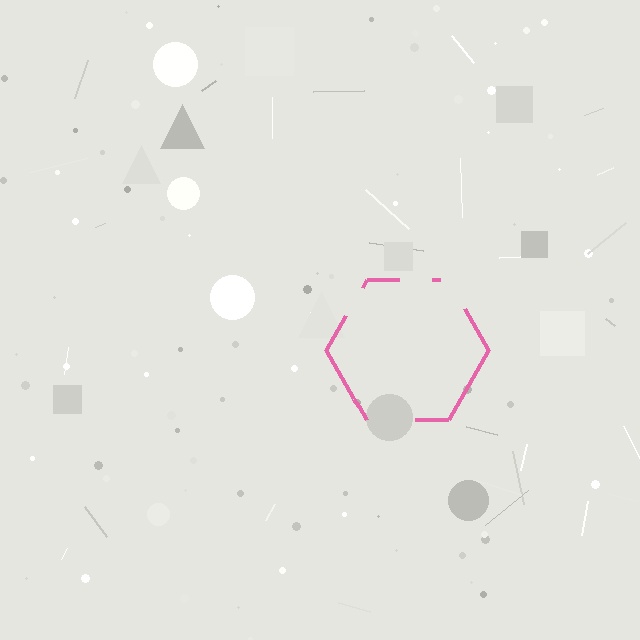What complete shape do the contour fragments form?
The contour fragments form a hexagon.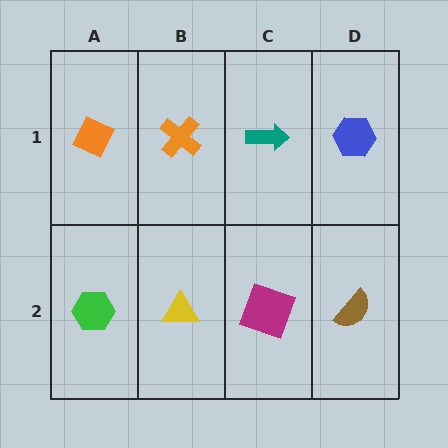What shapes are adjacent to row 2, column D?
A blue hexagon (row 1, column D), a magenta square (row 2, column C).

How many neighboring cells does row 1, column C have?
3.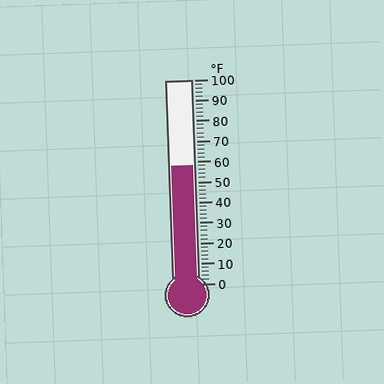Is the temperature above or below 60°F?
The temperature is below 60°F.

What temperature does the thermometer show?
The thermometer shows approximately 58°F.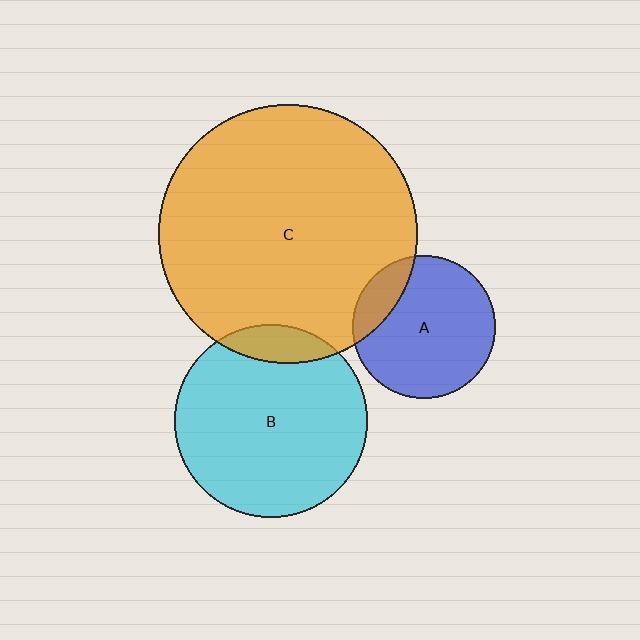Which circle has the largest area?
Circle C (orange).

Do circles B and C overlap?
Yes.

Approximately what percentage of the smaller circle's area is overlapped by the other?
Approximately 10%.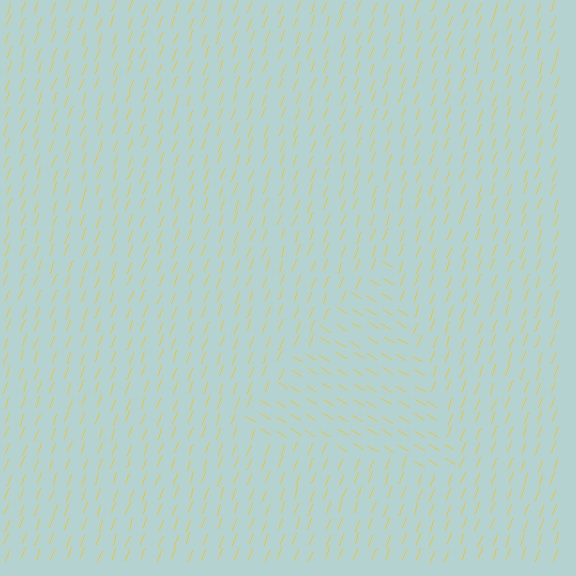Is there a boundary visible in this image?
Yes, there is a texture boundary formed by a change in line orientation.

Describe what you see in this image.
The image is filled with small yellow line segments. A triangle region in the image has lines oriented differently from the surrounding lines, creating a visible texture boundary.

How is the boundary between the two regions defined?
The boundary is defined purely by a change in line orientation (approximately 78 degrees difference). All lines are the same color and thickness.